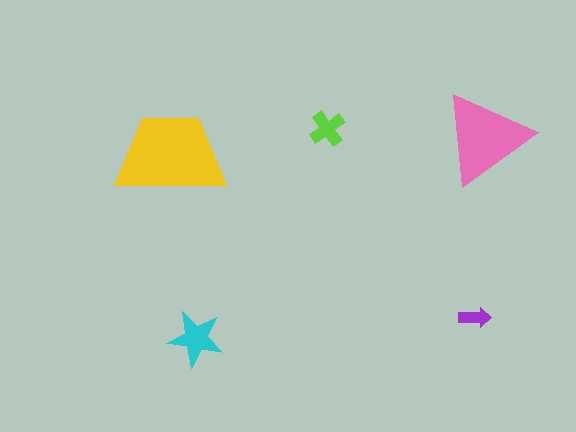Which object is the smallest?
The purple arrow.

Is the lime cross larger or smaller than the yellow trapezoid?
Smaller.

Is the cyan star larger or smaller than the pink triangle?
Smaller.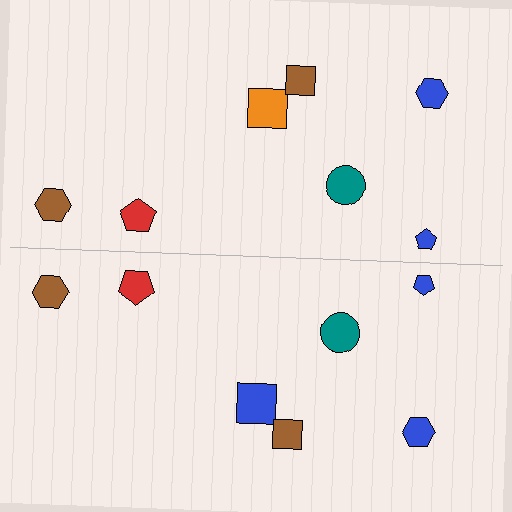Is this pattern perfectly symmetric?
No, the pattern is not perfectly symmetric. The blue square on the bottom side breaks the symmetry — its mirror counterpart is orange.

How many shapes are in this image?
There are 14 shapes in this image.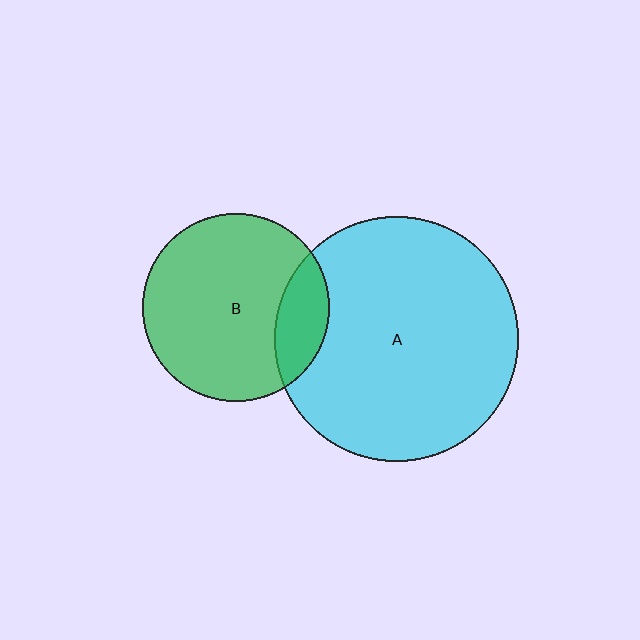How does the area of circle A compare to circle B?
Approximately 1.7 times.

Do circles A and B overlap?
Yes.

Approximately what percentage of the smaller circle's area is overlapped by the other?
Approximately 20%.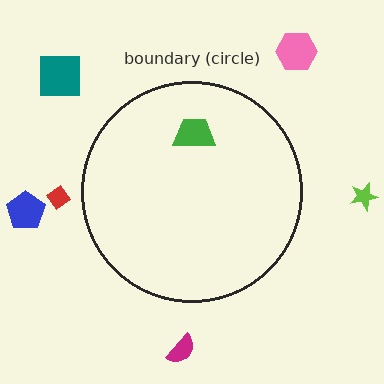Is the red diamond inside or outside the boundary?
Outside.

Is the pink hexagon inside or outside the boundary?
Outside.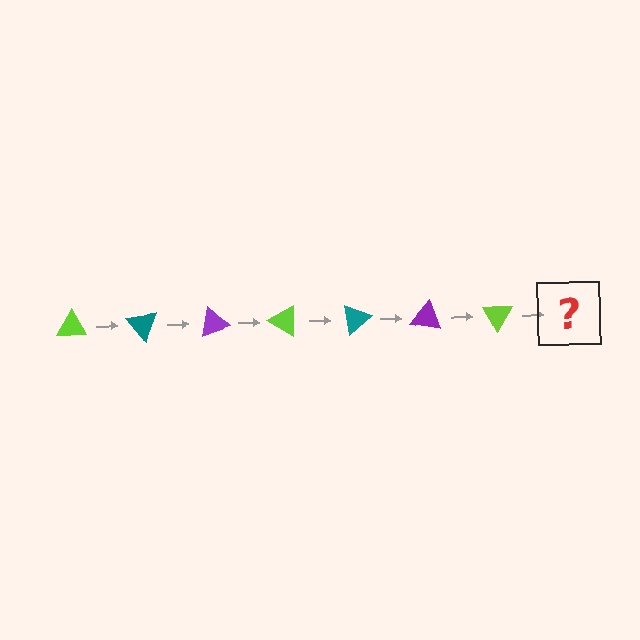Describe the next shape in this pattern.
It should be a teal triangle, rotated 350 degrees from the start.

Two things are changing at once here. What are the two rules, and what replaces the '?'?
The two rules are that it rotates 50 degrees each step and the color cycles through lime, teal, and purple. The '?' should be a teal triangle, rotated 350 degrees from the start.